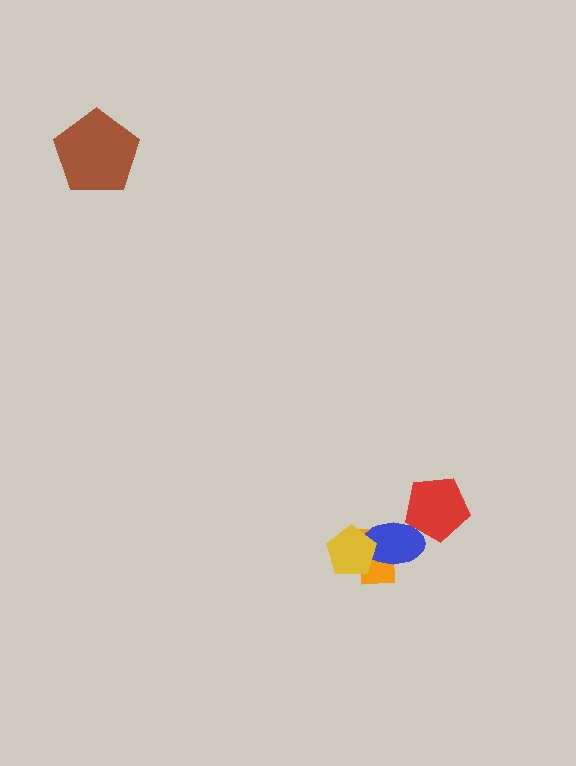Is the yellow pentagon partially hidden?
No, no other shape covers it.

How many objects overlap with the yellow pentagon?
2 objects overlap with the yellow pentagon.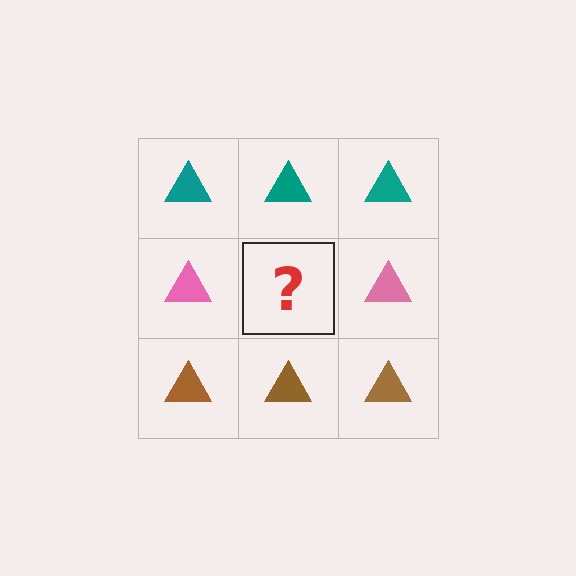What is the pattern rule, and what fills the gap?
The rule is that each row has a consistent color. The gap should be filled with a pink triangle.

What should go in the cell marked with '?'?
The missing cell should contain a pink triangle.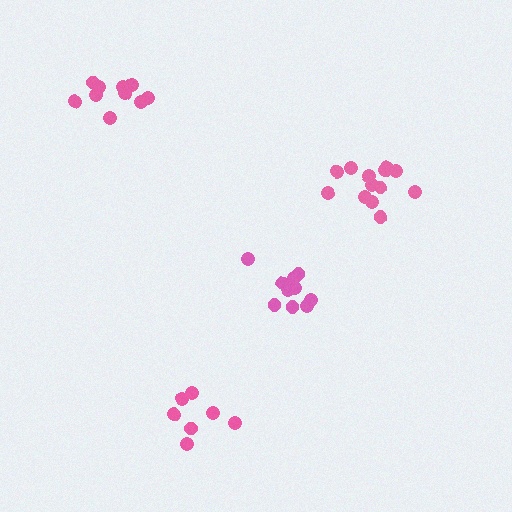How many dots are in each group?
Group 1: 13 dots, Group 2: 10 dots, Group 3: 10 dots, Group 4: 7 dots (40 total).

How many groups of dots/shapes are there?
There are 4 groups.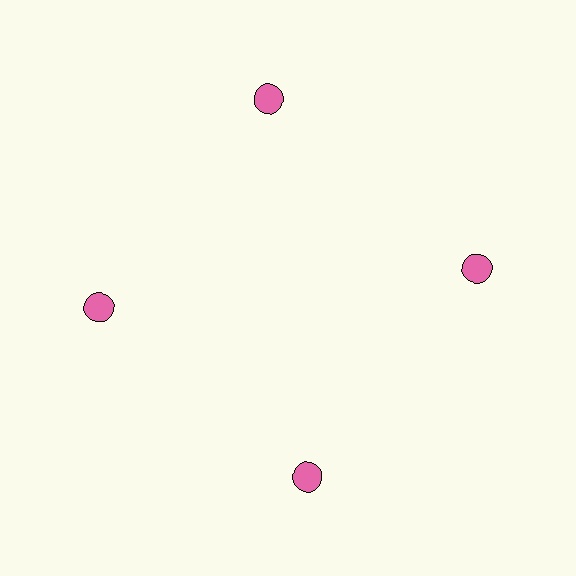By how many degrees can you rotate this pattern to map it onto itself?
The pattern maps onto itself every 90 degrees of rotation.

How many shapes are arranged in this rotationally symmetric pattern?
There are 4 shapes, arranged in 4 groups of 1.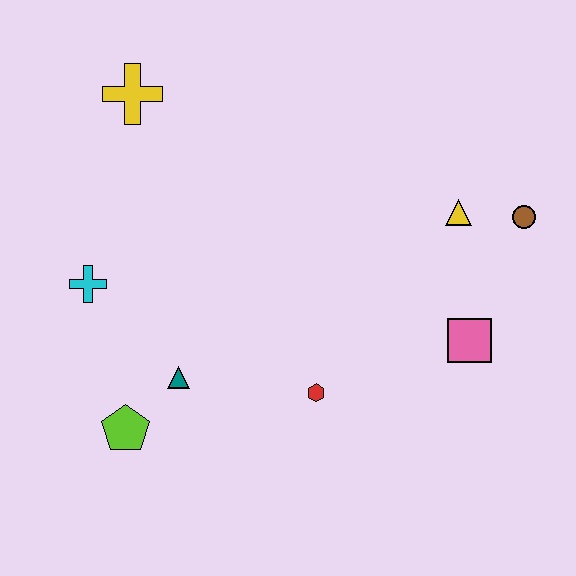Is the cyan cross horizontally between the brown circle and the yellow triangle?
No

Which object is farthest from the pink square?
The yellow cross is farthest from the pink square.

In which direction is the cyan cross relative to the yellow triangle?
The cyan cross is to the left of the yellow triangle.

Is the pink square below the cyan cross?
Yes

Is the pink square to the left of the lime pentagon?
No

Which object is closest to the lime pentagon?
The teal triangle is closest to the lime pentagon.